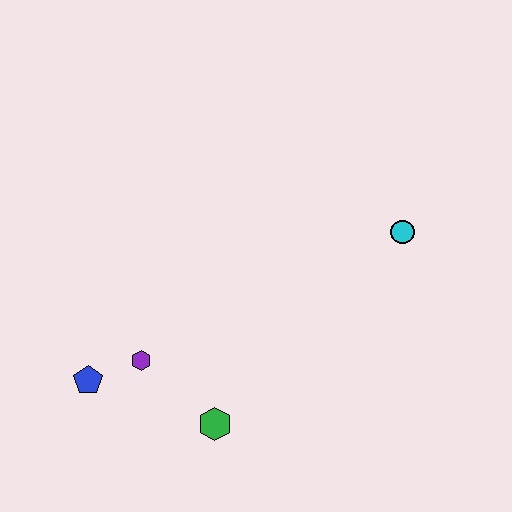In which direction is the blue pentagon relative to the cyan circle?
The blue pentagon is to the left of the cyan circle.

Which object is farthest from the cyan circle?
The blue pentagon is farthest from the cyan circle.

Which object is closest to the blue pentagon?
The purple hexagon is closest to the blue pentagon.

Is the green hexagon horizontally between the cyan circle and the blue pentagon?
Yes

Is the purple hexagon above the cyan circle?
No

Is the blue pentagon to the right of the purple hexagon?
No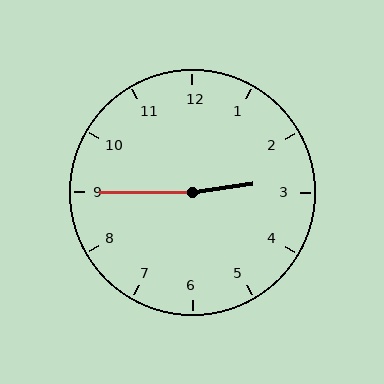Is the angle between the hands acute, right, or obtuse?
It is obtuse.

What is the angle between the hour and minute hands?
Approximately 172 degrees.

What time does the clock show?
2:45.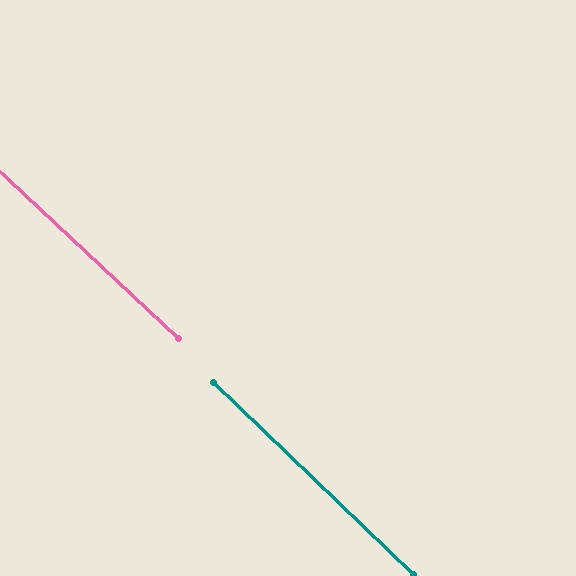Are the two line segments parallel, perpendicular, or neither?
Parallel — their directions differ by only 0.8°.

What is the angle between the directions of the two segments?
Approximately 1 degree.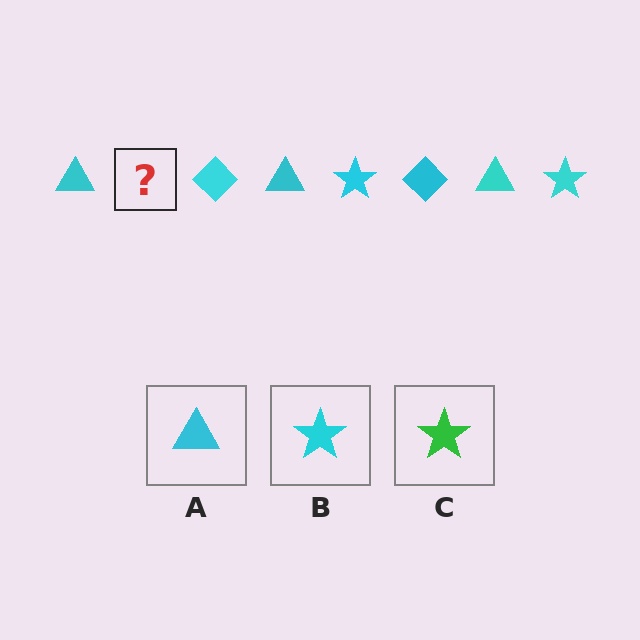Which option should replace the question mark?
Option B.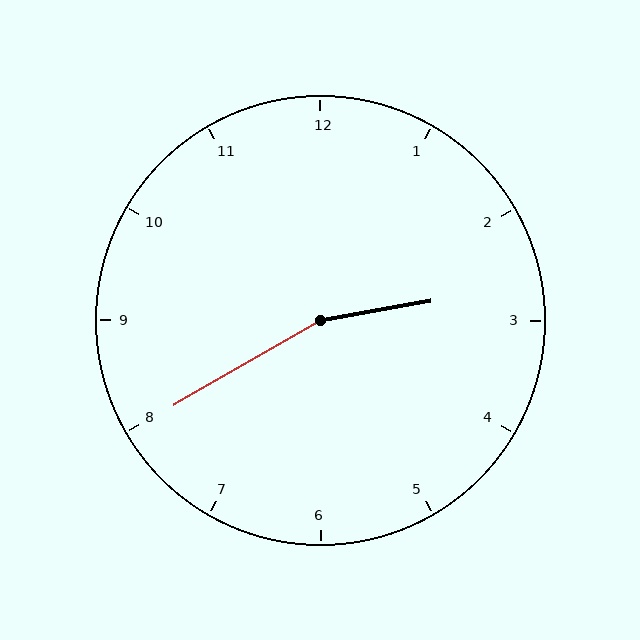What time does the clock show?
2:40.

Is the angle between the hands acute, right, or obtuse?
It is obtuse.